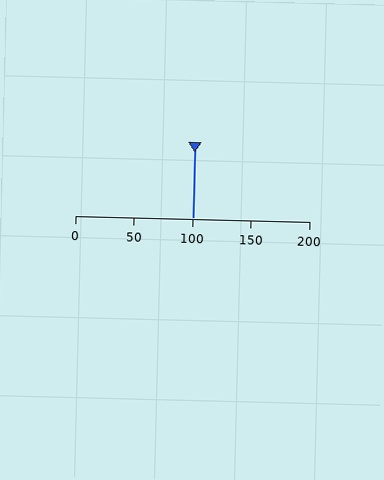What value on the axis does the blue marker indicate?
The marker indicates approximately 100.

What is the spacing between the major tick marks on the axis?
The major ticks are spaced 50 apart.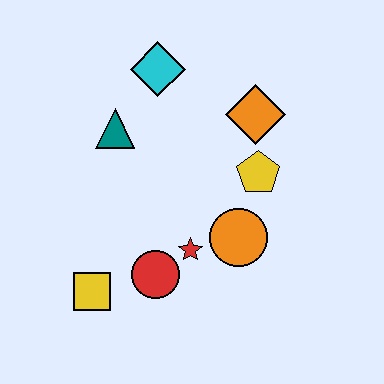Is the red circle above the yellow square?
Yes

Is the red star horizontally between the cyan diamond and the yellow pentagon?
Yes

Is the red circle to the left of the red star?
Yes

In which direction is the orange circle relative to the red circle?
The orange circle is to the right of the red circle.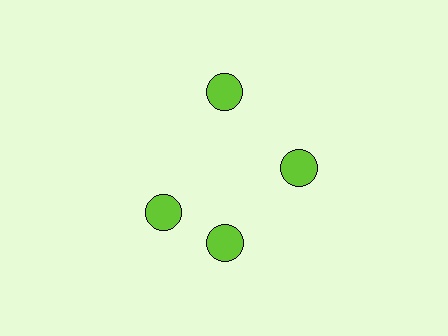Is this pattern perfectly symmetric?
No. The 4 lime circles are arranged in a ring, but one element near the 9 o'clock position is rotated out of alignment along the ring, breaking the 4-fold rotational symmetry.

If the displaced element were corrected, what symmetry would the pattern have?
It would have 4-fold rotational symmetry — the pattern would map onto itself every 90 degrees.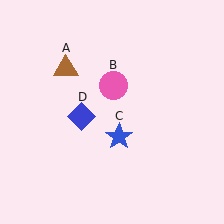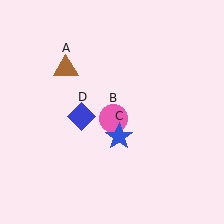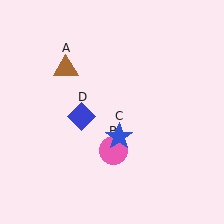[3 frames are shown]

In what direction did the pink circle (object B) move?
The pink circle (object B) moved down.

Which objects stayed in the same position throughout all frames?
Brown triangle (object A) and blue star (object C) and blue diamond (object D) remained stationary.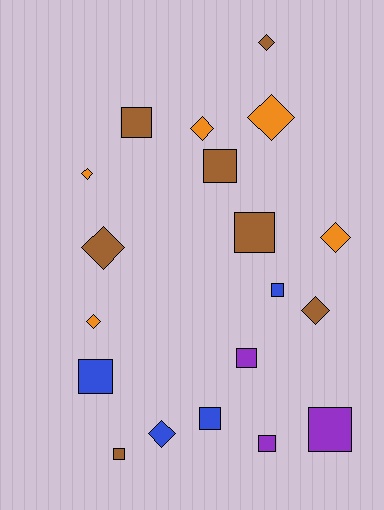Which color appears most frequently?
Brown, with 7 objects.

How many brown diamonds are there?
There are 3 brown diamonds.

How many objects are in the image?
There are 19 objects.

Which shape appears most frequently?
Square, with 10 objects.